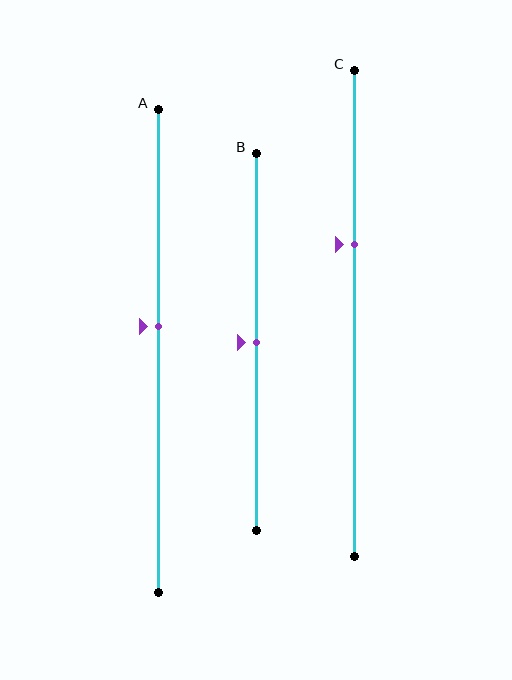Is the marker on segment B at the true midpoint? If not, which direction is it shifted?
Yes, the marker on segment B is at the true midpoint.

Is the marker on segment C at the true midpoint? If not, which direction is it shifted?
No, the marker on segment C is shifted upward by about 14% of the segment length.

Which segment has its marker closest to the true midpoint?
Segment B has its marker closest to the true midpoint.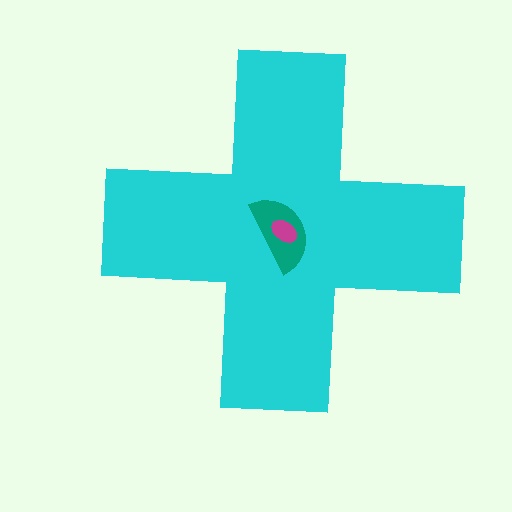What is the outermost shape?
The cyan cross.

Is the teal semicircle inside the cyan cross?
Yes.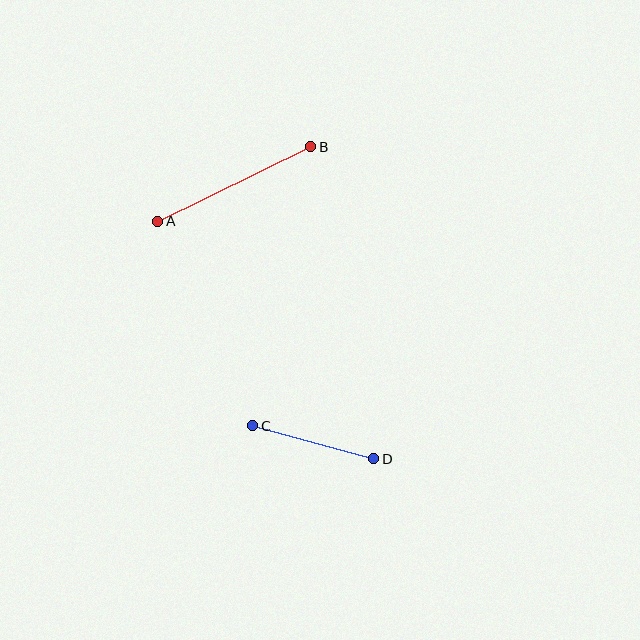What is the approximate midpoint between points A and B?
The midpoint is at approximately (234, 184) pixels.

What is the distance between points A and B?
The distance is approximately 170 pixels.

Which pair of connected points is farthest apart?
Points A and B are farthest apart.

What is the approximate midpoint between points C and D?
The midpoint is at approximately (313, 442) pixels.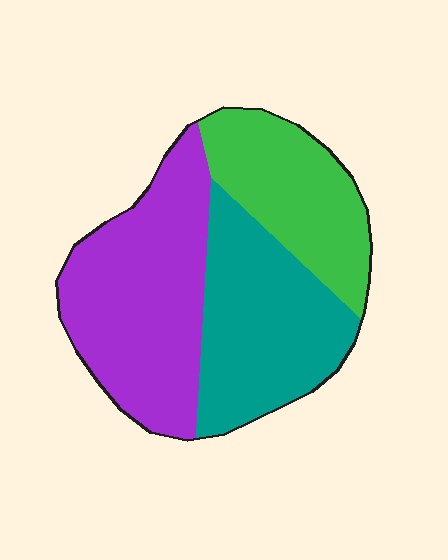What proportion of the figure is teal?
Teal takes up between a quarter and a half of the figure.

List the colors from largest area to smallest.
From largest to smallest: purple, teal, green.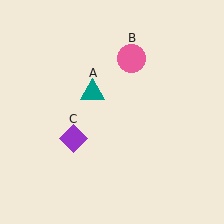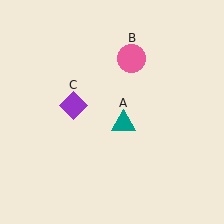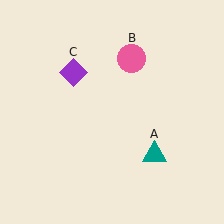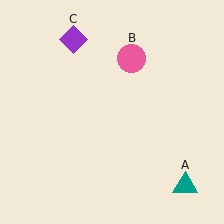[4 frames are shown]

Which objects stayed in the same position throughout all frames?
Pink circle (object B) remained stationary.